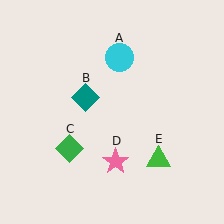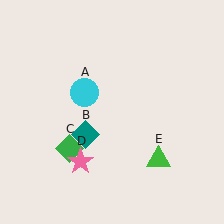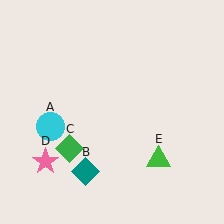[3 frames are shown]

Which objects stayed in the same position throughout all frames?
Green diamond (object C) and green triangle (object E) remained stationary.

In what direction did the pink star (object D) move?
The pink star (object D) moved left.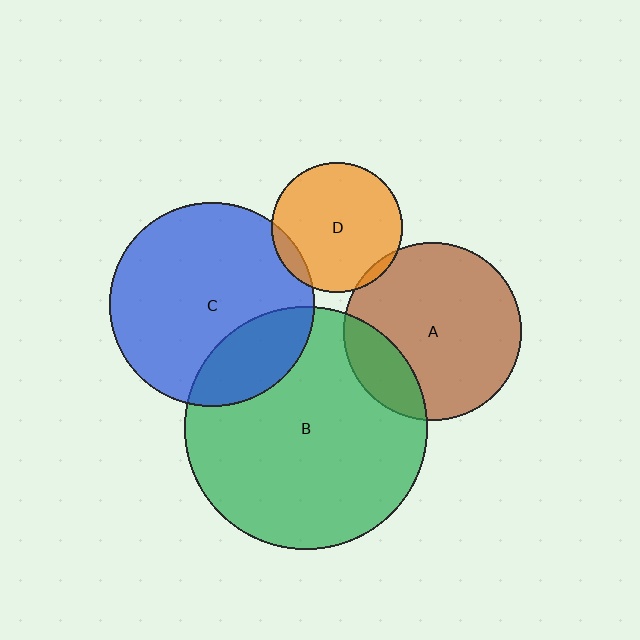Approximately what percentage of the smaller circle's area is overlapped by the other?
Approximately 25%.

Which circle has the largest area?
Circle B (green).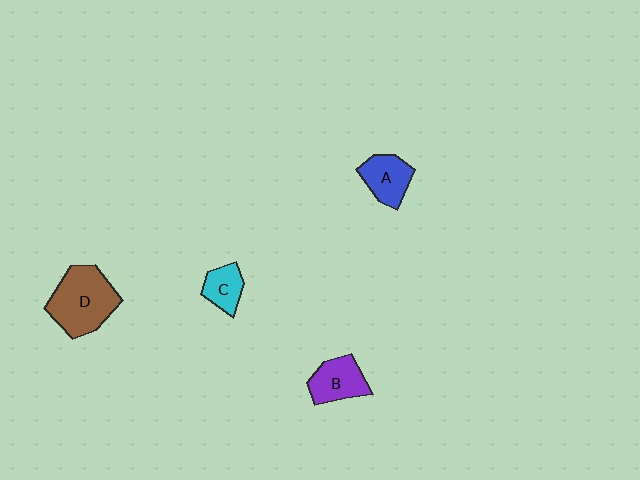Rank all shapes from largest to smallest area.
From largest to smallest: D (brown), B (purple), A (blue), C (cyan).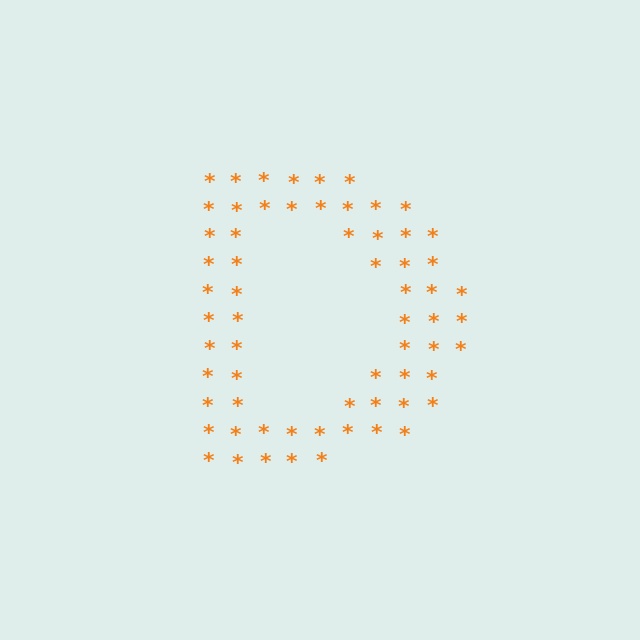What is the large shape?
The large shape is the letter D.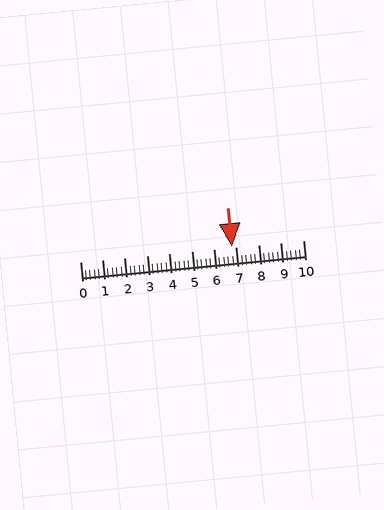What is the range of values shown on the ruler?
The ruler shows values from 0 to 10.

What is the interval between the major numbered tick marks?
The major tick marks are spaced 1 units apart.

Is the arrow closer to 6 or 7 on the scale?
The arrow is closer to 7.